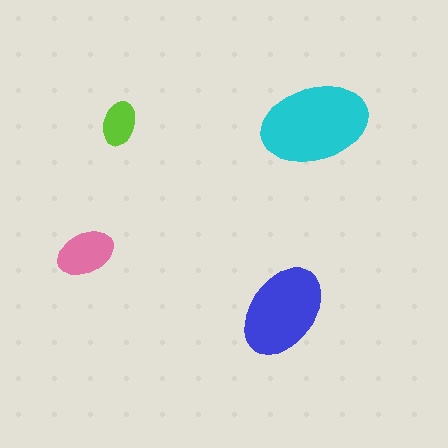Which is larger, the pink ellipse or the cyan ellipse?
The cyan one.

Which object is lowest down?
The blue ellipse is bottommost.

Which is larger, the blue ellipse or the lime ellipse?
The blue one.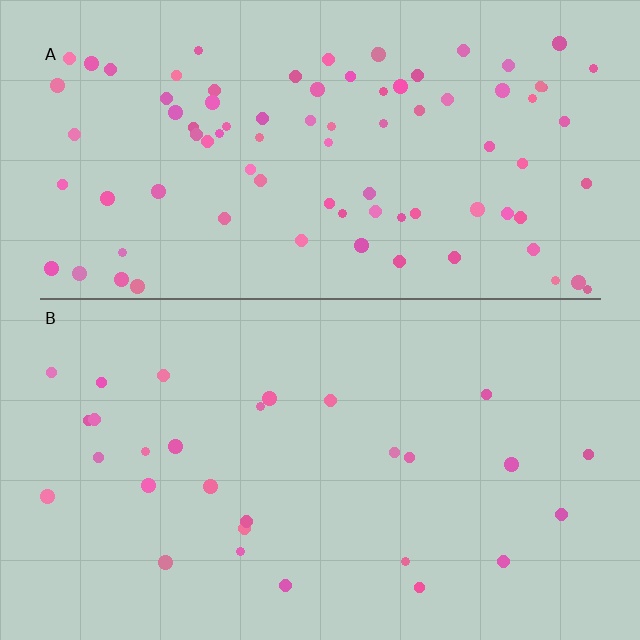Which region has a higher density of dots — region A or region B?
A (the top).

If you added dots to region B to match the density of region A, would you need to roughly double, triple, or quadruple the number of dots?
Approximately triple.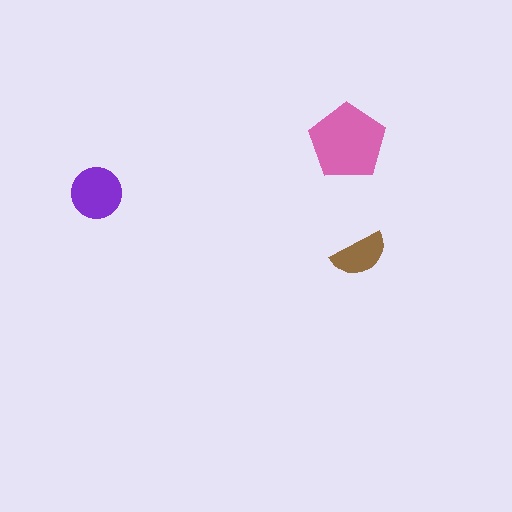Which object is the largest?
The pink pentagon.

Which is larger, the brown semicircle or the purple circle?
The purple circle.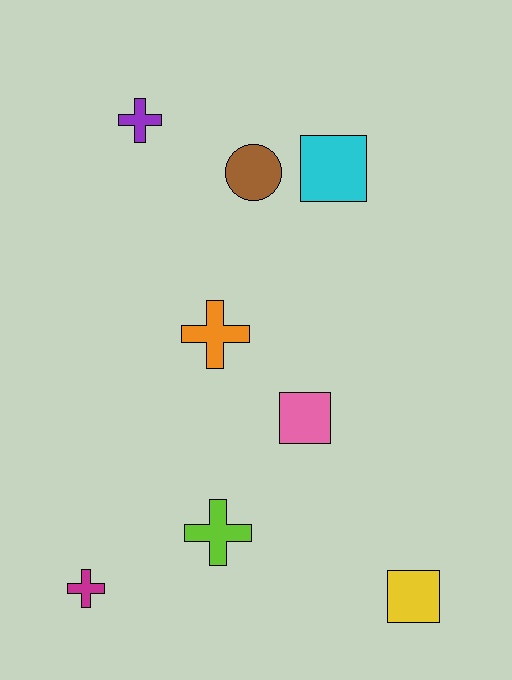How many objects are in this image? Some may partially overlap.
There are 8 objects.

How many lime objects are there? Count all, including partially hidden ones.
There is 1 lime object.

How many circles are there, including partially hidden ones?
There is 1 circle.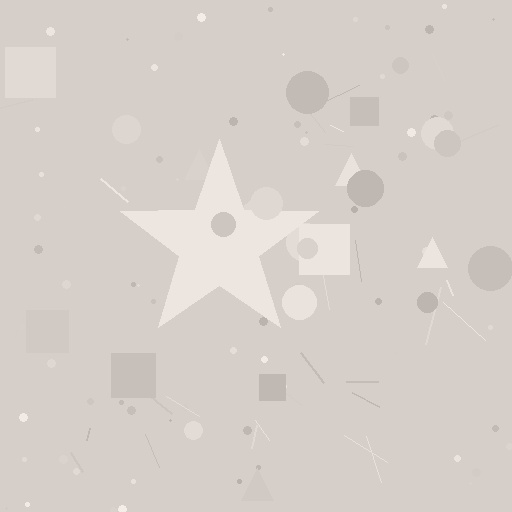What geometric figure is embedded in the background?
A star is embedded in the background.